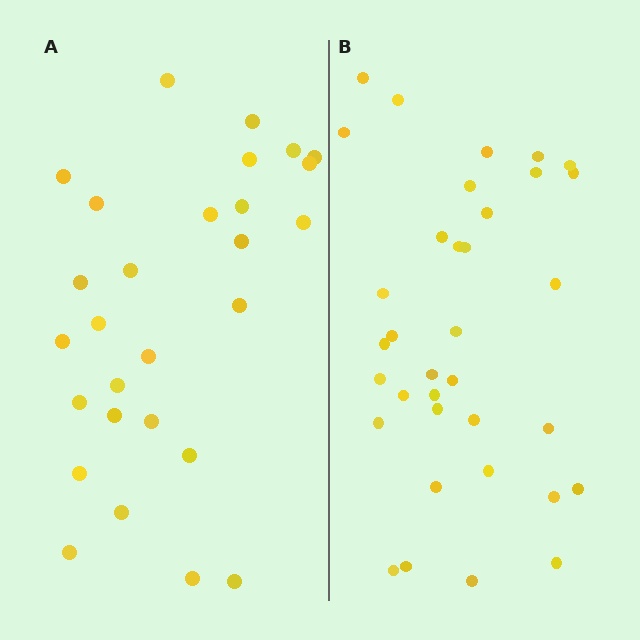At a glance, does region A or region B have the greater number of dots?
Region B (the right region) has more dots.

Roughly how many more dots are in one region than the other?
Region B has roughly 8 or so more dots than region A.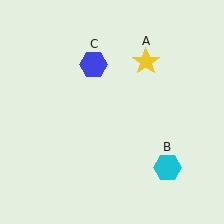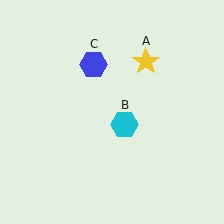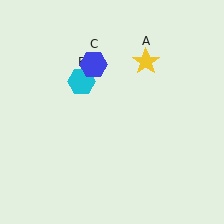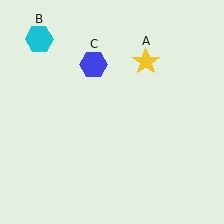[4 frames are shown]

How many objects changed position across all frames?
1 object changed position: cyan hexagon (object B).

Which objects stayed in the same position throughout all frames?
Yellow star (object A) and blue hexagon (object C) remained stationary.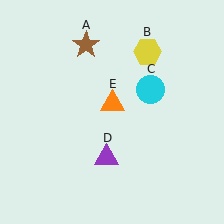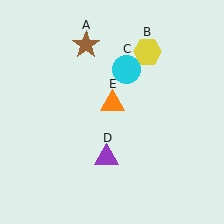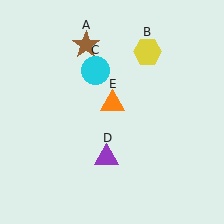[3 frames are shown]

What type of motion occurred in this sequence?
The cyan circle (object C) rotated counterclockwise around the center of the scene.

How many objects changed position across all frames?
1 object changed position: cyan circle (object C).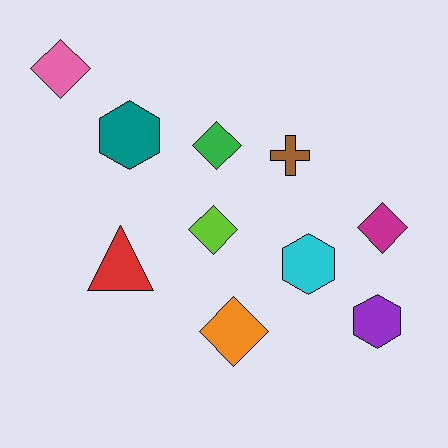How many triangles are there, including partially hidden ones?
There is 1 triangle.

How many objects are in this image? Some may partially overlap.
There are 10 objects.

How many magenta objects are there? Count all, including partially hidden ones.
There is 1 magenta object.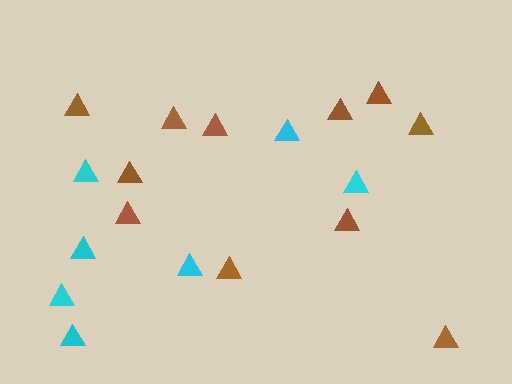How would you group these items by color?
There are 2 groups: one group of cyan triangles (7) and one group of brown triangles (11).